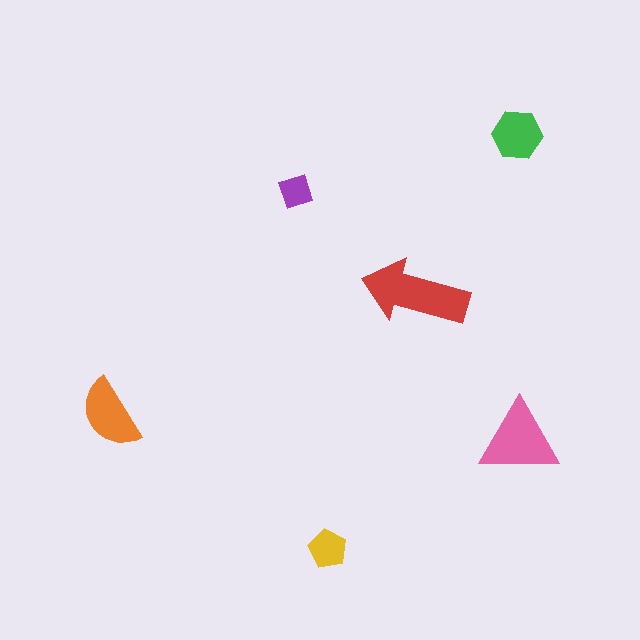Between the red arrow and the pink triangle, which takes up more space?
The red arrow.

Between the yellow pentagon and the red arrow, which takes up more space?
The red arrow.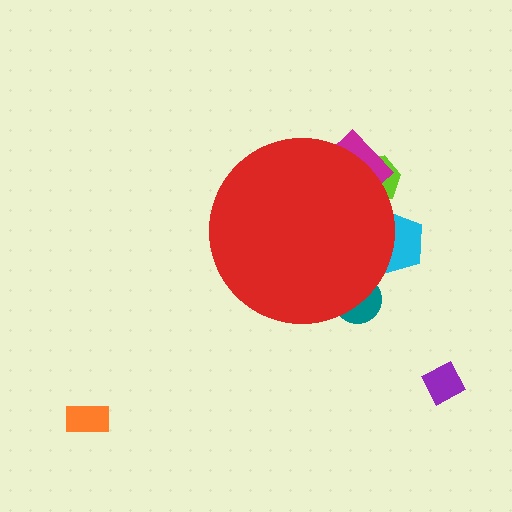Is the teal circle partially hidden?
Yes, the teal circle is partially hidden behind the red circle.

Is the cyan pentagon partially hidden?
Yes, the cyan pentagon is partially hidden behind the red circle.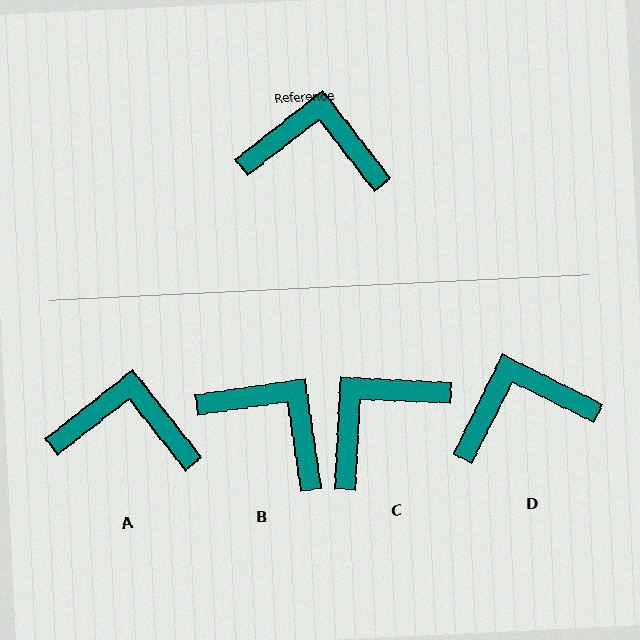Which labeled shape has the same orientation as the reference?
A.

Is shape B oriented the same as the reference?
No, it is off by about 30 degrees.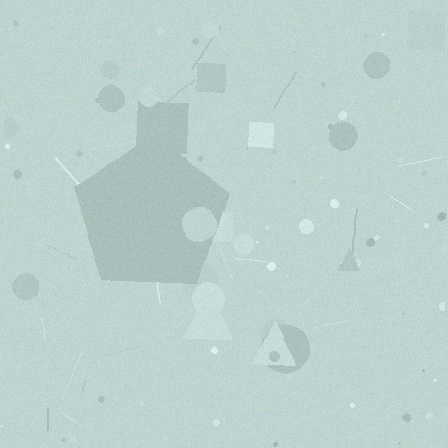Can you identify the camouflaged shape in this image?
The camouflaged shape is a pentagon.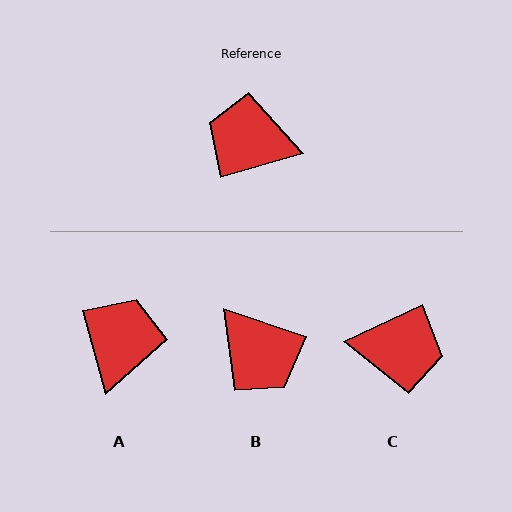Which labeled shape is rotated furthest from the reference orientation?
C, about 171 degrees away.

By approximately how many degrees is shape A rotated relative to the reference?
Approximately 90 degrees clockwise.